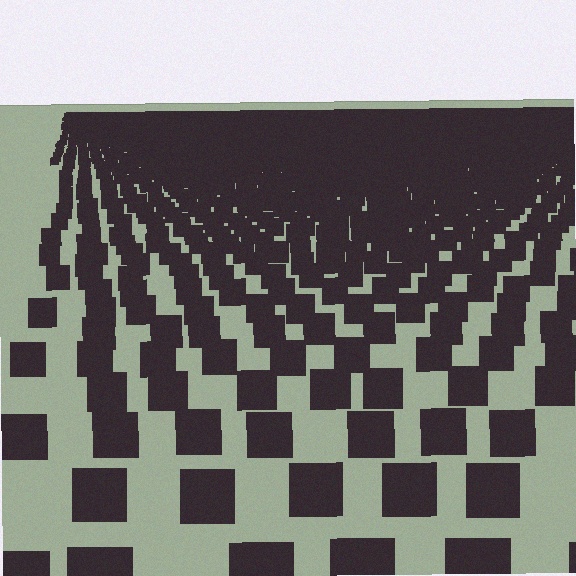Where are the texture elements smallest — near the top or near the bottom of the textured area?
Near the top.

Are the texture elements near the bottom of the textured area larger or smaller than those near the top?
Larger. Near the bottom, elements are closer to the viewer and appear at a bigger on-screen size.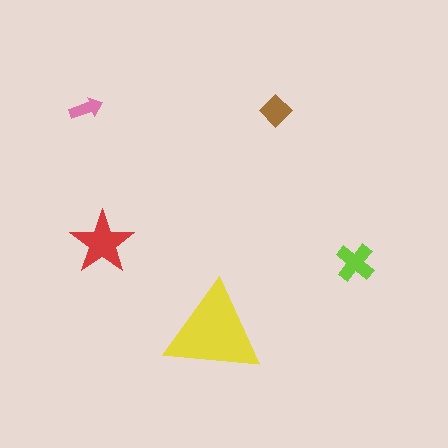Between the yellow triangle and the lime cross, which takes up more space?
The yellow triangle.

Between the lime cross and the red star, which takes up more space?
The red star.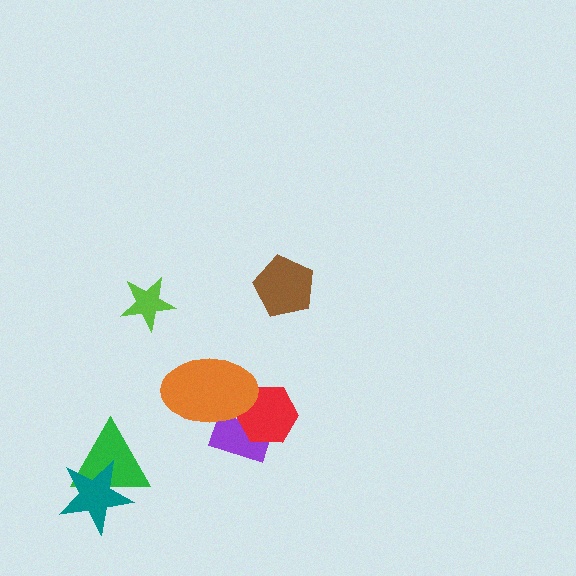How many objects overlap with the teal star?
1 object overlaps with the teal star.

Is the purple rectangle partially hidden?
Yes, it is partially covered by another shape.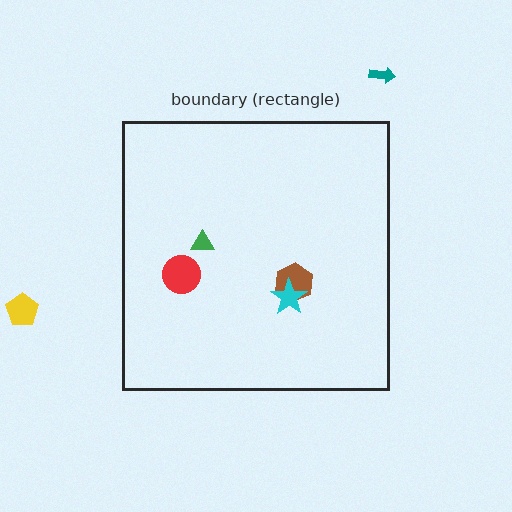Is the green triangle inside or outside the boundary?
Inside.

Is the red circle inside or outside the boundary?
Inside.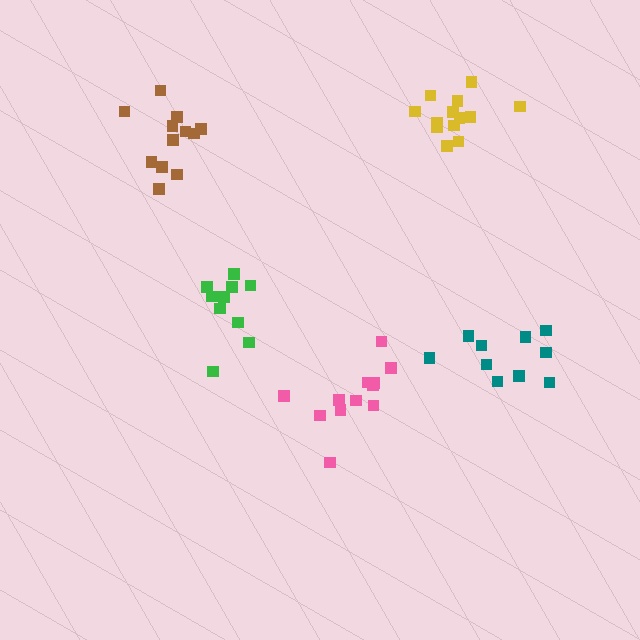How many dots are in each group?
Group 1: 10 dots, Group 2: 12 dots, Group 3: 12 dots, Group 4: 10 dots, Group 5: 13 dots (57 total).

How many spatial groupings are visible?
There are 5 spatial groupings.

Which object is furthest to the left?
The brown cluster is leftmost.